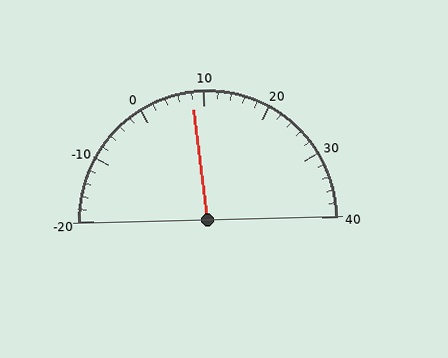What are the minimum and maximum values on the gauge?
The gauge ranges from -20 to 40.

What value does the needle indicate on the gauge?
The needle indicates approximately 8.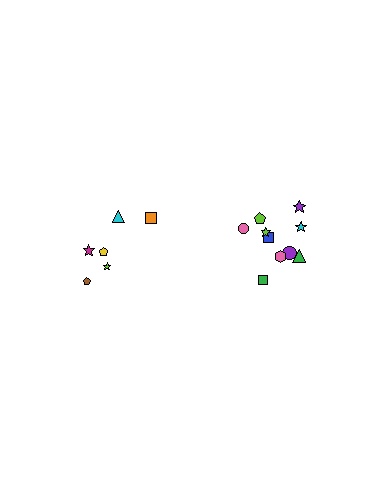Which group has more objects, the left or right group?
The right group.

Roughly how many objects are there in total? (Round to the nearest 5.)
Roughly 15 objects in total.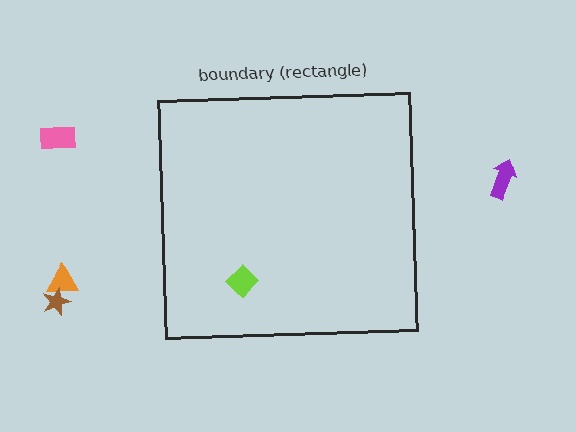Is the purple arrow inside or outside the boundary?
Outside.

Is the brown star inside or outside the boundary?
Outside.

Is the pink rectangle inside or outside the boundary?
Outside.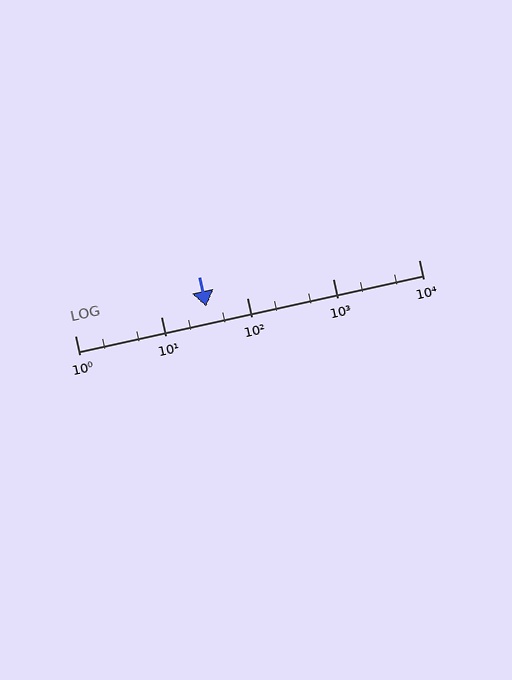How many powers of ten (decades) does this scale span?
The scale spans 4 decades, from 1 to 10000.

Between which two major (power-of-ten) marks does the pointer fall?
The pointer is between 10 and 100.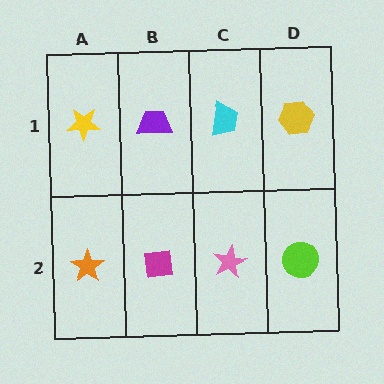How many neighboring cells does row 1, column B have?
3.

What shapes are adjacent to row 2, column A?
A yellow star (row 1, column A), a magenta square (row 2, column B).